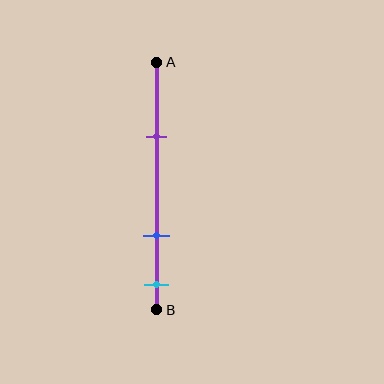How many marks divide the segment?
There are 3 marks dividing the segment.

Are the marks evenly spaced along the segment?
No, the marks are not evenly spaced.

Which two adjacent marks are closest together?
The blue and cyan marks are the closest adjacent pair.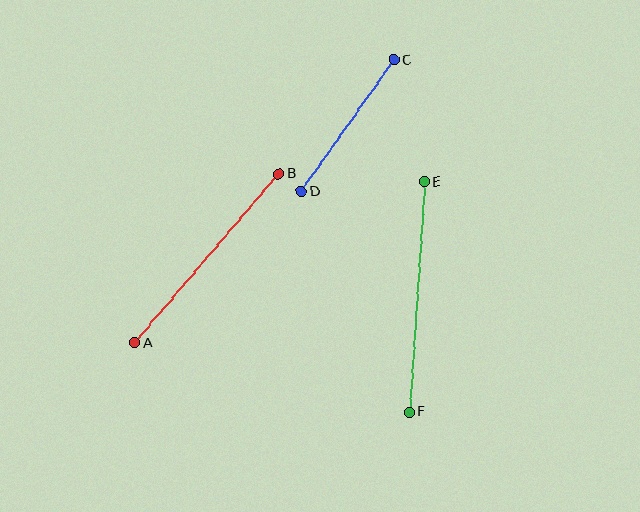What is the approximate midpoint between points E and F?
The midpoint is at approximately (417, 297) pixels.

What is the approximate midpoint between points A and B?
The midpoint is at approximately (207, 258) pixels.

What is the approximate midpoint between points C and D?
The midpoint is at approximately (347, 126) pixels.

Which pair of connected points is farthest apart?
Points E and F are farthest apart.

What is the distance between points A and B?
The distance is approximately 222 pixels.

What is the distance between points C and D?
The distance is approximately 161 pixels.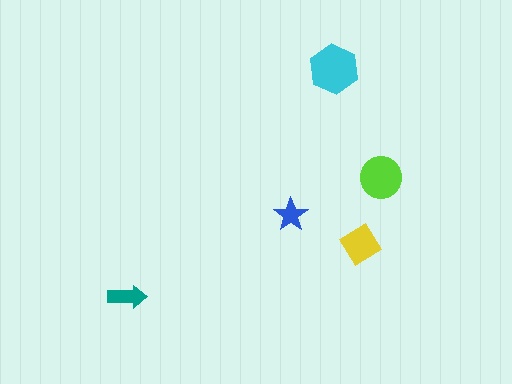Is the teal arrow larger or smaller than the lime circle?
Smaller.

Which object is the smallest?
The blue star.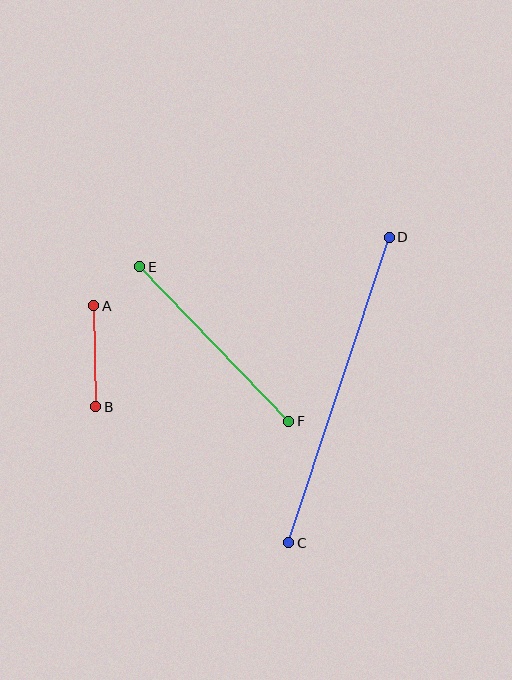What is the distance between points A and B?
The distance is approximately 101 pixels.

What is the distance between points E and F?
The distance is approximately 215 pixels.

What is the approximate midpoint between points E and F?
The midpoint is at approximately (214, 344) pixels.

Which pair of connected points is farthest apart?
Points C and D are farthest apart.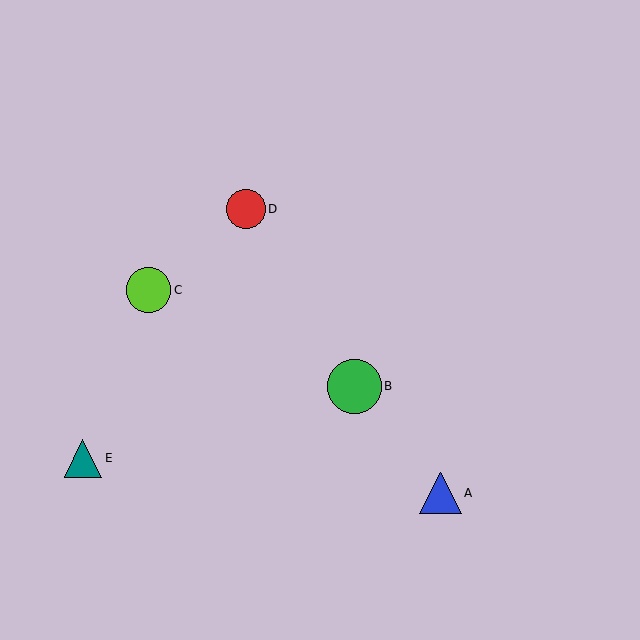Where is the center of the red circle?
The center of the red circle is at (246, 209).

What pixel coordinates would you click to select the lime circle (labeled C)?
Click at (148, 290) to select the lime circle C.